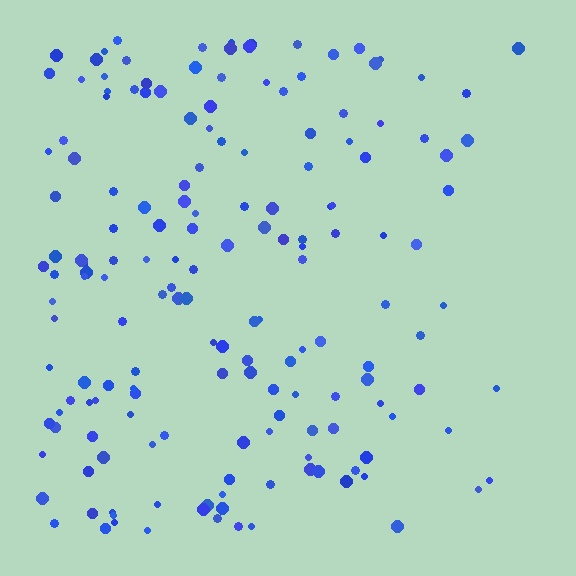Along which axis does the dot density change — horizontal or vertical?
Horizontal.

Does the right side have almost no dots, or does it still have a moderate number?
Still a moderate number, just noticeably fewer than the left.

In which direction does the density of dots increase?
From right to left, with the left side densest.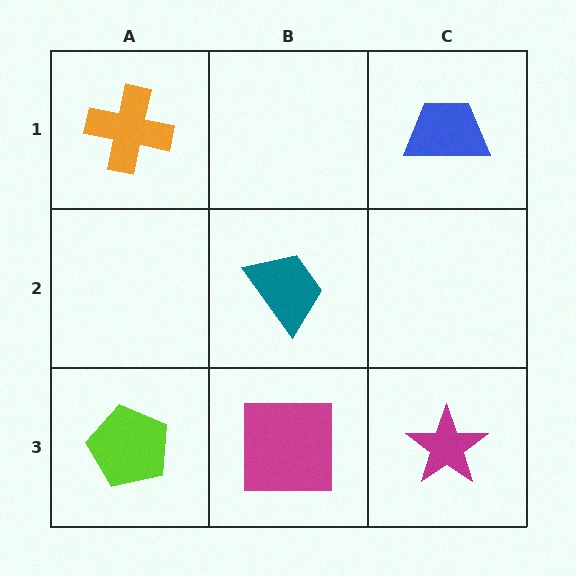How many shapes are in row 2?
1 shape.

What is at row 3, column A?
A lime pentagon.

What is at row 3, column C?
A magenta star.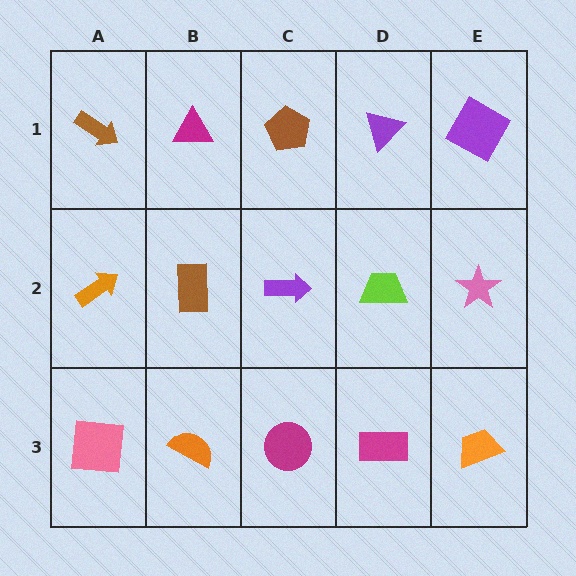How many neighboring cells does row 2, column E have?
3.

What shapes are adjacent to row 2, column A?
A brown arrow (row 1, column A), a pink square (row 3, column A), a brown rectangle (row 2, column B).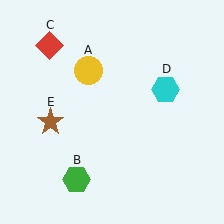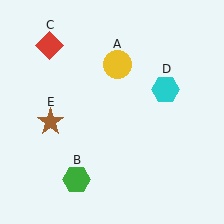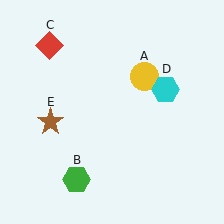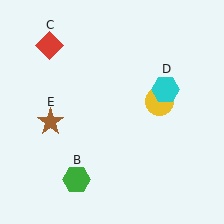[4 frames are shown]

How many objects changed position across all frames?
1 object changed position: yellow circle (object A).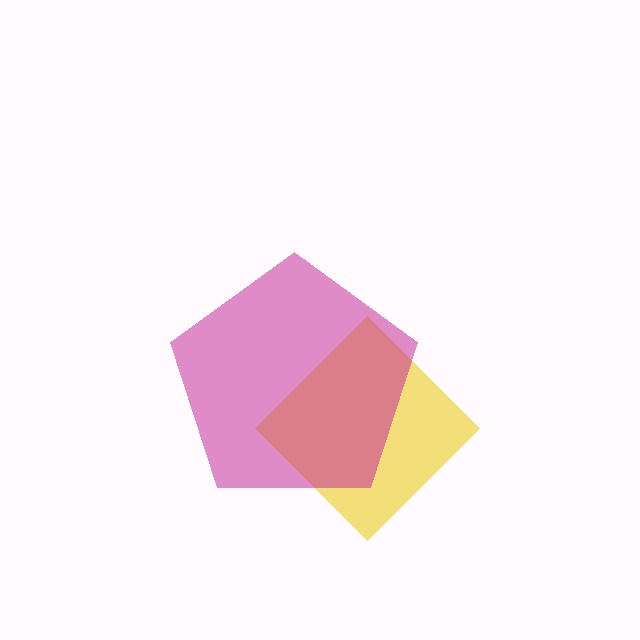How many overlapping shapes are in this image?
There are 2 overlapping shapes in the image.